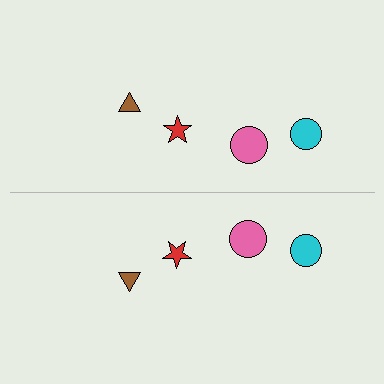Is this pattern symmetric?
Yes, this pattern has bilateral (reflection) symmetry.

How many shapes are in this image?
There are 8 shapes in this image.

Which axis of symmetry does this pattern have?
The pattern has a horizontal axis of symmetry running through the center of the image.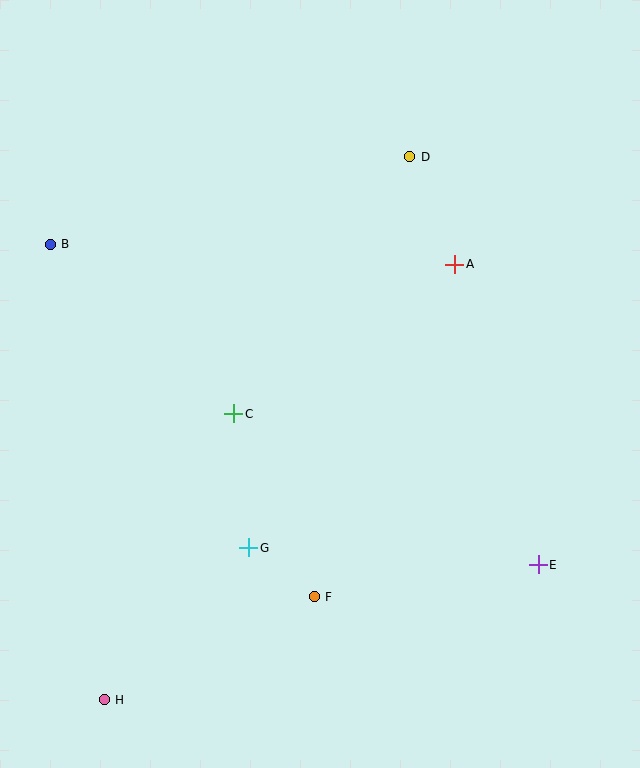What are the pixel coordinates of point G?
Point G is at (249, 548).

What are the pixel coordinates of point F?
Point F is at (314, 597).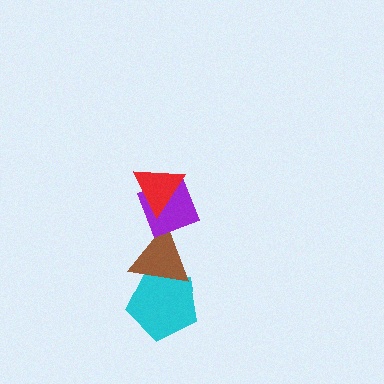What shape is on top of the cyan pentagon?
The brown triangle is on top of the cyan pentagon.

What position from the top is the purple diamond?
The purple diamond is 2nd from the top.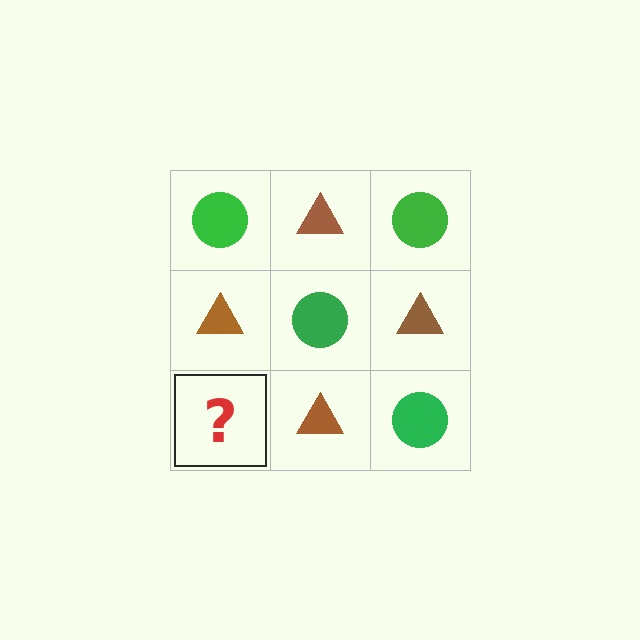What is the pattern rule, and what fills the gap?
The rule is that it alternates green circle and brown triangle in a checkerboard pattern. The gap should be filled with a green circle.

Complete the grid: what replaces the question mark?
The question mark should be replaced with a green circle.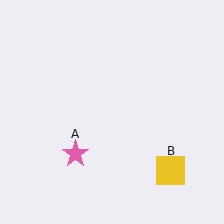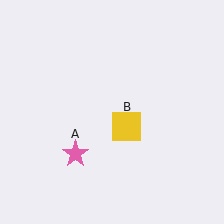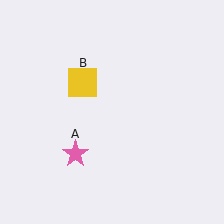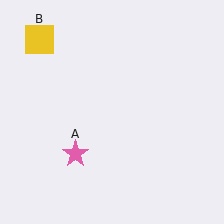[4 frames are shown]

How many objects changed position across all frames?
1 object changed position: yellow square (object B).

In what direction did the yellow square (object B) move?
The yellow square (object B) moved up and to the left.